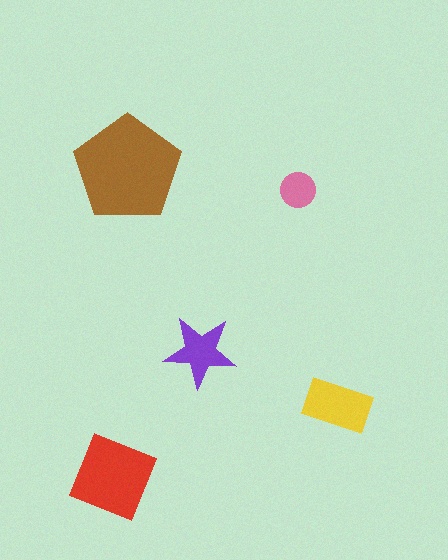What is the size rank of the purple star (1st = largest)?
4th.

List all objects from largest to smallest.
The brown pentagon, the red diamond, the yellow rectangle, the purple star, the pink circle.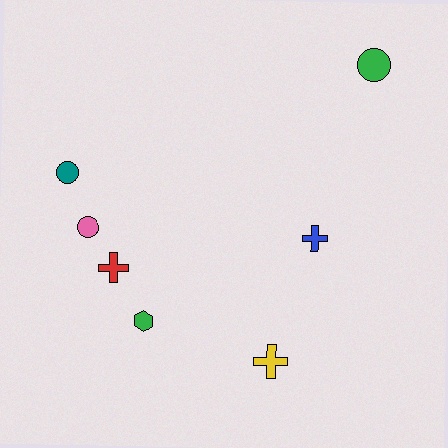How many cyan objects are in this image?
There are no cyan objects.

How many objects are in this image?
There are 7 objects.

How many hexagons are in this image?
There is 1 hexagon.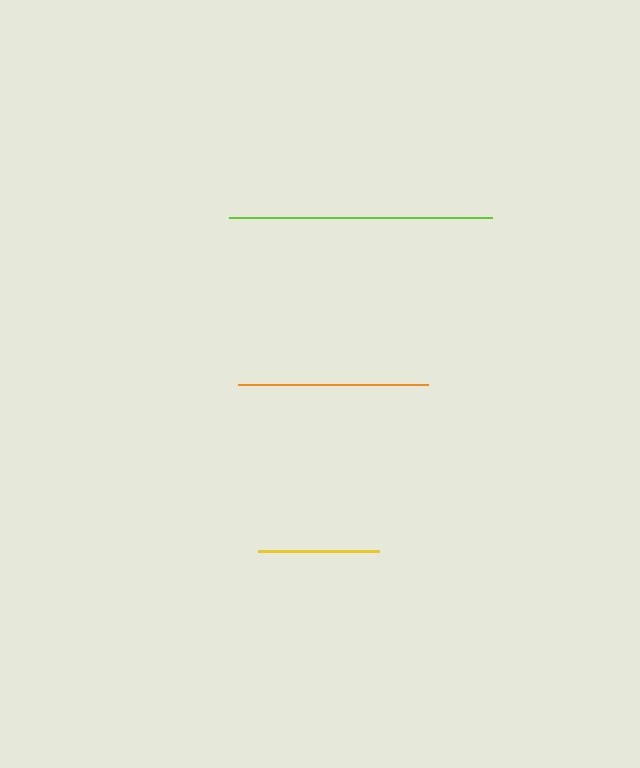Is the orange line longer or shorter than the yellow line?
The orange line is longer than the yellow line.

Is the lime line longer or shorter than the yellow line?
The lime line is longer than the yellow line.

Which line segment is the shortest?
The yellow line is the shortest at approximately 121 pixels.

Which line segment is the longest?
The lime line is the longest at approximately 263 pixels.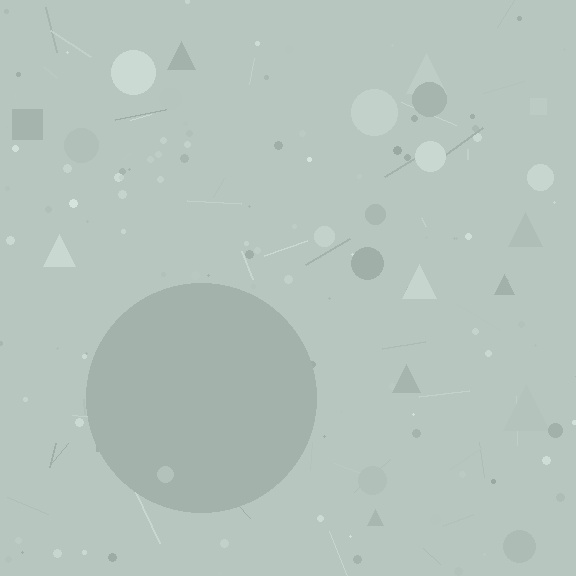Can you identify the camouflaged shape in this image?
The camouflaged shape is a circle.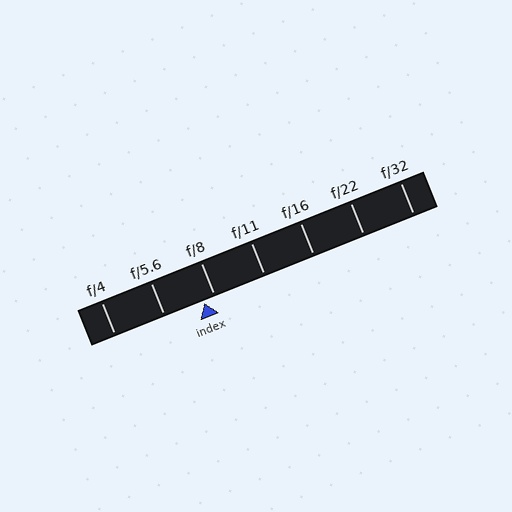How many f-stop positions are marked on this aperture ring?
There are 7 f-stop positions marked.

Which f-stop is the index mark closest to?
The index mark is closest to f/8.